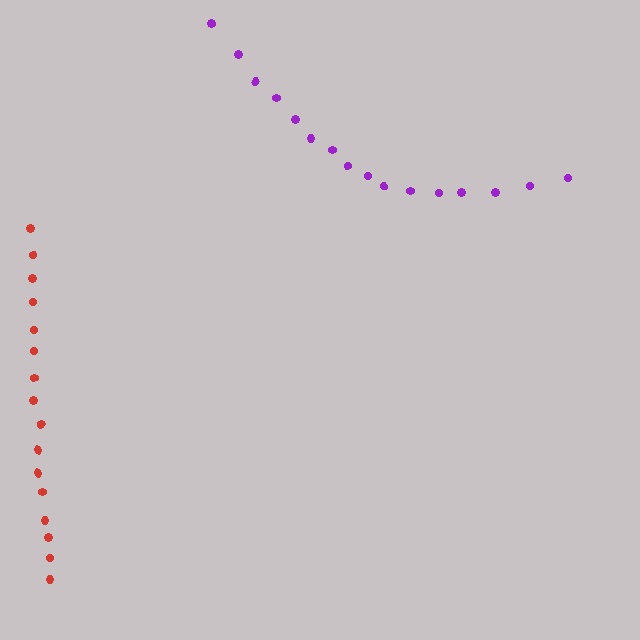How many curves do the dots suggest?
There are 2 distinct paths.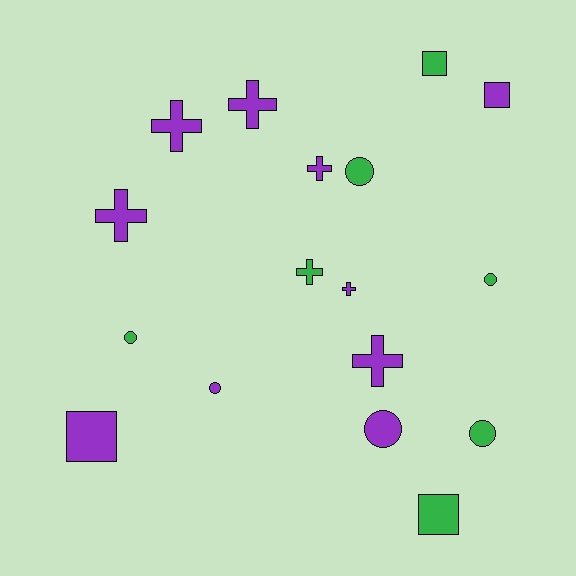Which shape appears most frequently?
Cross, with 7 objects.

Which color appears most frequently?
Purple, with 10 objects.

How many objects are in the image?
There are 17 objects.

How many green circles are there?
There are 4 green circles.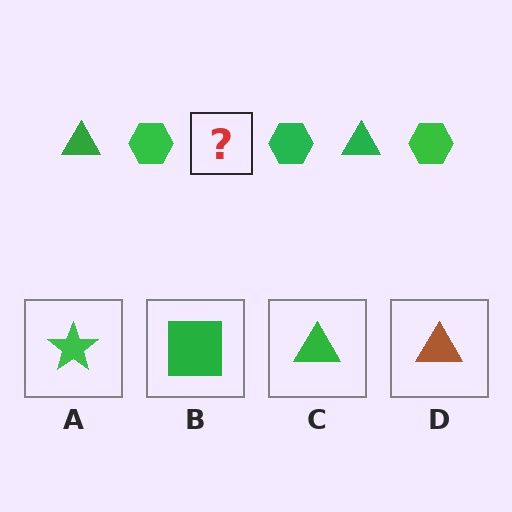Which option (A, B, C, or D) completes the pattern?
C.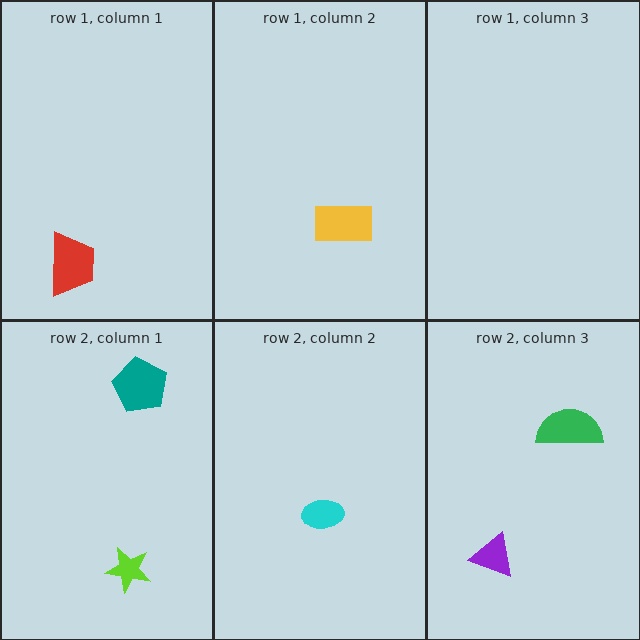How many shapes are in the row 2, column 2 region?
1.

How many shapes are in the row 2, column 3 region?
2.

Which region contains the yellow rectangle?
The row 1, column 2 region.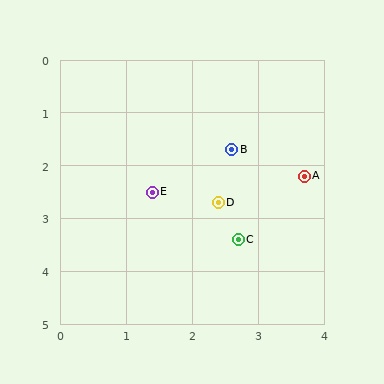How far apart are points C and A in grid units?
Points C and A are about 1.6 grid units apart.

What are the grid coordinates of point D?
Point D is at approximately (2.4, 2.7).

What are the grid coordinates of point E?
Point E is at approximately (1.4, 2.5).